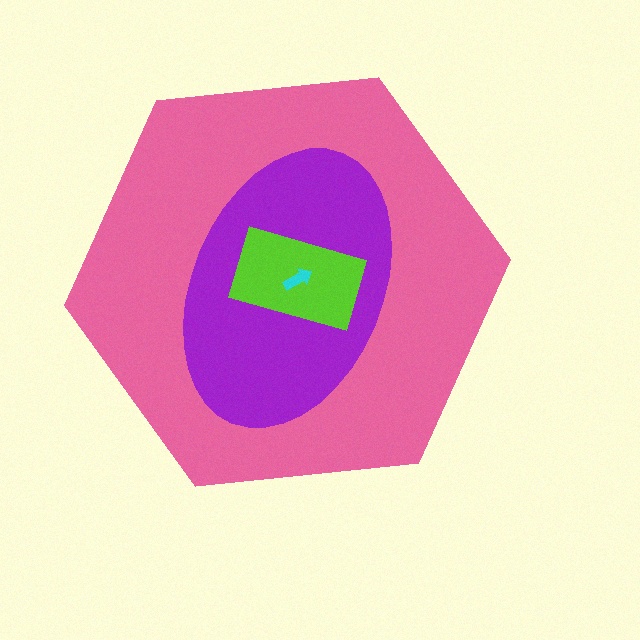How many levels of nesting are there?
4.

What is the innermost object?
The cyan arrow.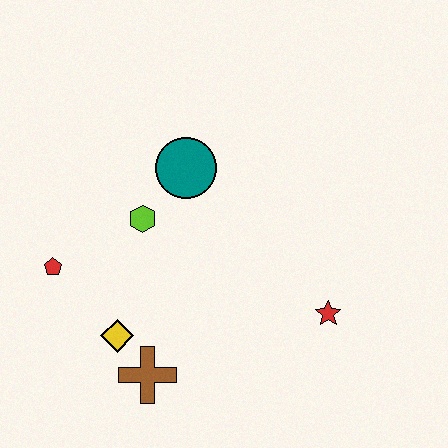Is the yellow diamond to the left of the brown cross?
Yes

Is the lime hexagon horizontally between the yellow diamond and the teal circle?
Yes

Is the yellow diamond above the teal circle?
No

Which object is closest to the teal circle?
The lime hexagon is closest to the teal circle.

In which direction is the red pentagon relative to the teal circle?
The red pentagon is to the left of the teal circle.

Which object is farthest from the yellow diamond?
The red star is farthest from the yellow diamond.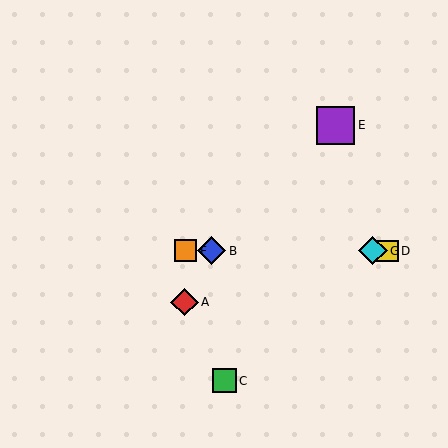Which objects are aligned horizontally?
Objects B, D, F, G are aligned horizontally.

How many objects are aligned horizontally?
4 objects (B, D, F, G) are aligned horizontally.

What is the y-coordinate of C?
Object C is at y≈381.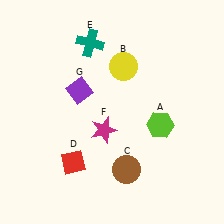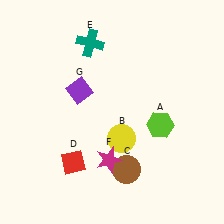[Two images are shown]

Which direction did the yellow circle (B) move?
The yellow circle (B) moved down.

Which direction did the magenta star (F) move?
The magenta star (F) moved down.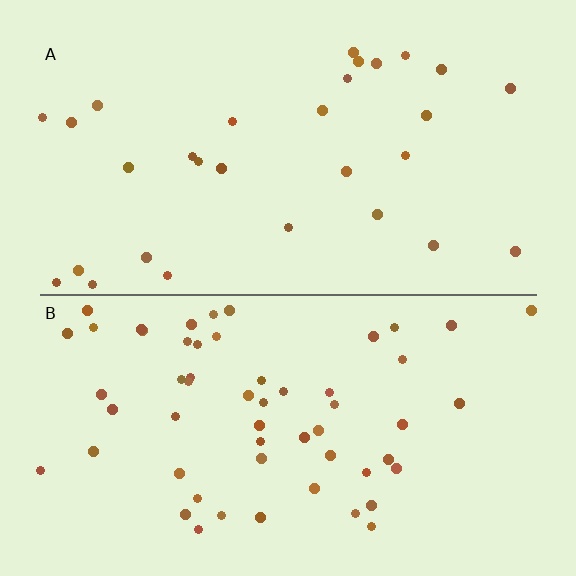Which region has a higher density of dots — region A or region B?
B (the bottom).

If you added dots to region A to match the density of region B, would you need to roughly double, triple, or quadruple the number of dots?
Approximately double.